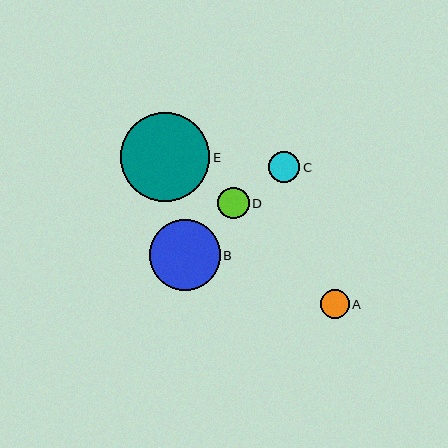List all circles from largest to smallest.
From largest to smallest: E, B, D, C, A.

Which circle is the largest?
Circle E is the largest with a size of approximately 89 pixels.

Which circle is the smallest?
Circle A is the smallest with a size of approximately 29 pixels.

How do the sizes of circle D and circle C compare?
Circle D and circle C are approximately the same size.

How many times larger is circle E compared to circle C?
Circle E is approximately 2.8 times the size of circle C.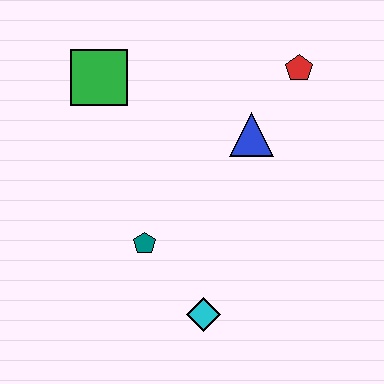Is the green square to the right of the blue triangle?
No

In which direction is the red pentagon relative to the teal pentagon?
The red pentagon is above the teal pentagon.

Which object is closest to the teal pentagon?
The cyan diamond is closest to the teal pentagon.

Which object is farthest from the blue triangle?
The cyan diamond is farthest from the blue triangle.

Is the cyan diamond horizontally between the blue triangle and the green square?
Yes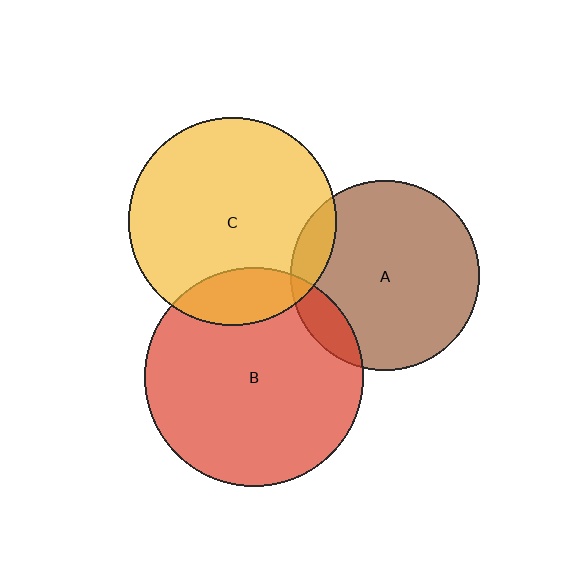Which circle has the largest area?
Circle B (red).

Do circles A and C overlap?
Yes.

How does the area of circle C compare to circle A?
Approximately 1.2 times.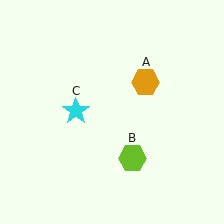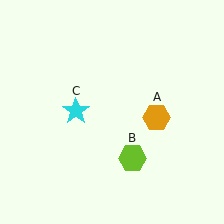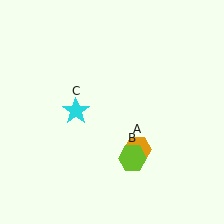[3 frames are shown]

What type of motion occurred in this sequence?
The orange hexagon (object A) rotated clockwise around the center of the scene.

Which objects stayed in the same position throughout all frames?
Lime hexagon (object B) and cyan star (object C) remained stationary.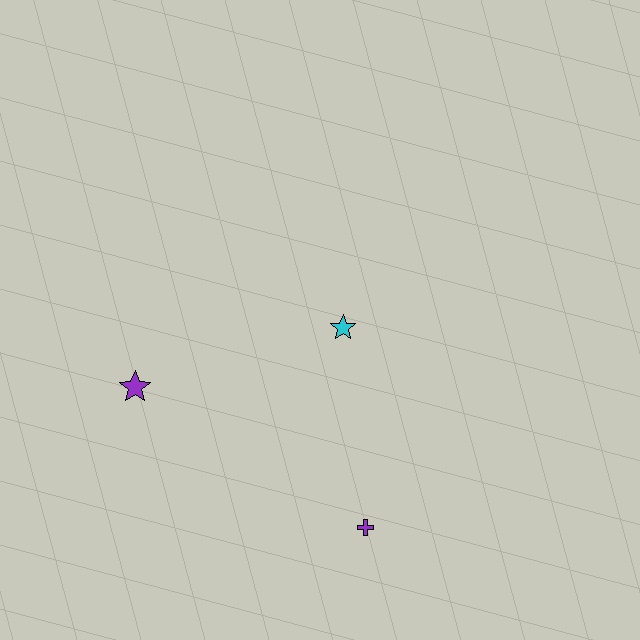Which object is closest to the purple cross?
The cyan star is closest to the purple cross.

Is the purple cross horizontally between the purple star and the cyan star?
No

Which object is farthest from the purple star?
The purple cross is farthest from the purple star.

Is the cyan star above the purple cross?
Yes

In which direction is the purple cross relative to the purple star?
The purple cross is to the right of the purple star.